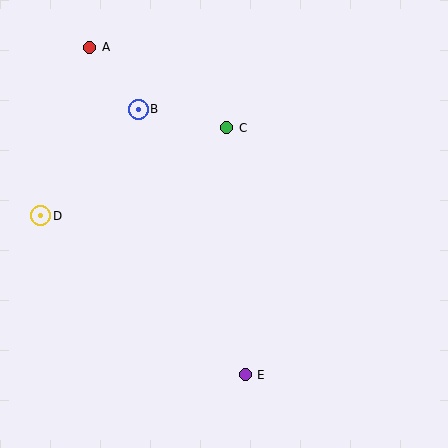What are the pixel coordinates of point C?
Point C is at (227, 128).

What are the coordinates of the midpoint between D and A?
The midpoint between D and A is at (65, 132).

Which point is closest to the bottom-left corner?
Point D is closest to the bottom-left corner.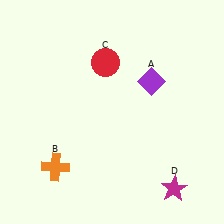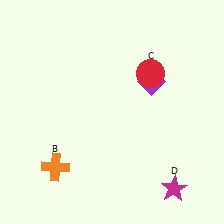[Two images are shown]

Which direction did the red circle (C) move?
The red circle (C) moved right.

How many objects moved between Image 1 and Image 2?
1 object moved between the two images.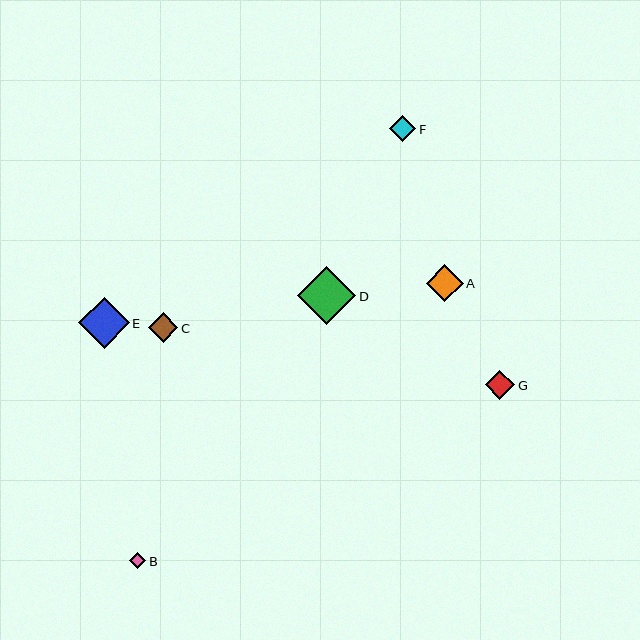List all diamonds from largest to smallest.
From largest to smallest: D, E, A, G, C, F, B.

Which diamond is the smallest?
Diamond B is the smallest with a size of approximately 16 pixels.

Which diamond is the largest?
Diamond D is the largest with a size of approximately 58 pixels.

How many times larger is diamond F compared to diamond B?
Diamond F is approximately 1.6 times the size of diamond B.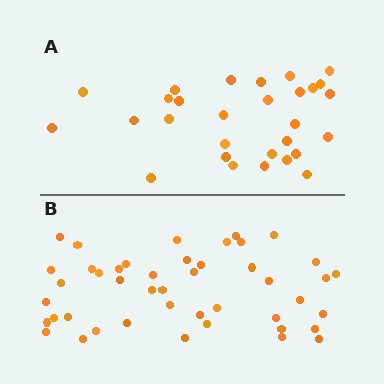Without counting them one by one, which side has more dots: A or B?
Region B (the bottom region) has more dots.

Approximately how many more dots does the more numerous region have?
Region B has approximately 15 more dots than region A.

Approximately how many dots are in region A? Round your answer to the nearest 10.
About 30 dots. (The exact count is 29, which rounds to 30.)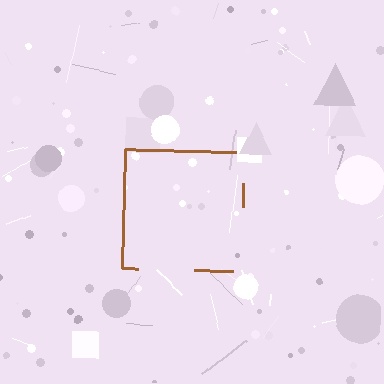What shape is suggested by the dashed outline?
The dashed outline suggests a square.